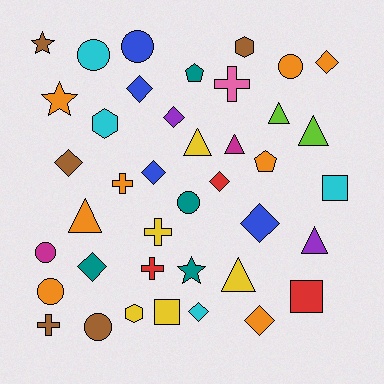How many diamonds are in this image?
There are 10 diamonds.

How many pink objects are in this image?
There is 1 pink object.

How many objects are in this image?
There are 40 objects.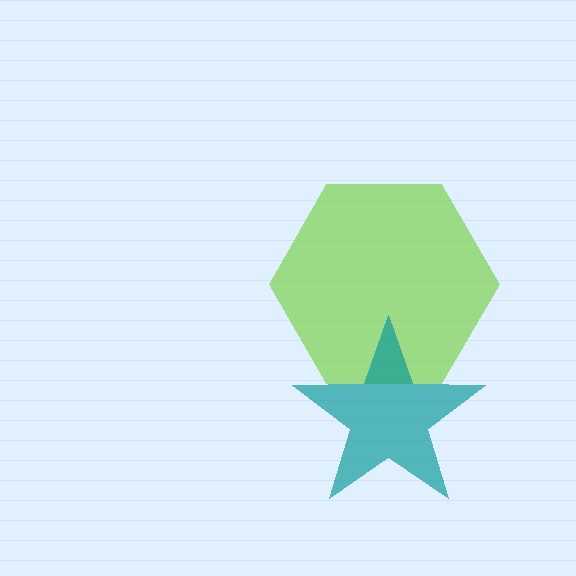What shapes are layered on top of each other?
The layered shapes are: a lime hexagon, a teal star.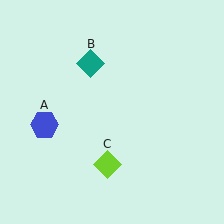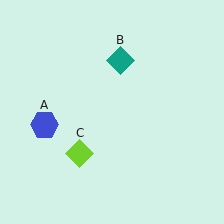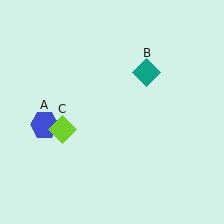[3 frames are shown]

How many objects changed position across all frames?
2 objects changed position: teal diamond (object B), lime diamond (object C).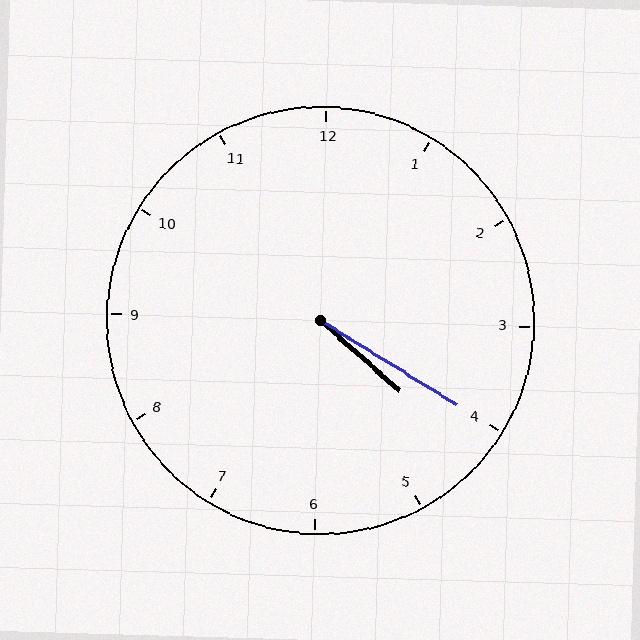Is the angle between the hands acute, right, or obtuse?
It is acute.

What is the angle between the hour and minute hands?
Approximately 10 degrees.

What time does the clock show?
4:20.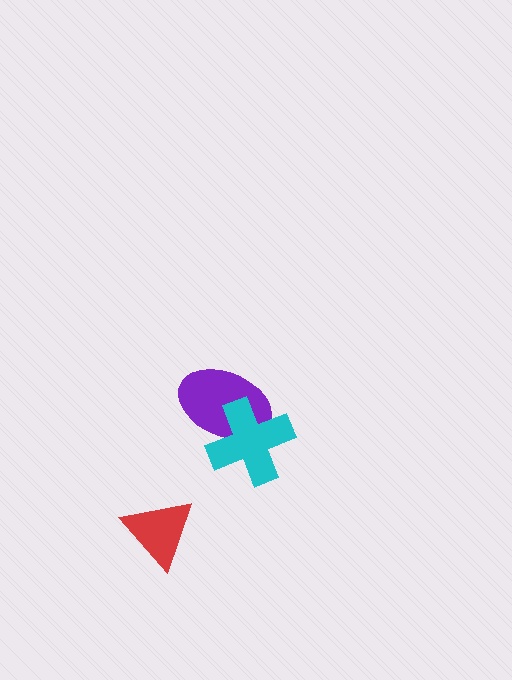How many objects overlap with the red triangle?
0 objects overlap with the red triangle.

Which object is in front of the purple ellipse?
The cyan cross is in front of the purple ellipse.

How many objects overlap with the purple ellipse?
1 object overlaps with the purple ellipse.